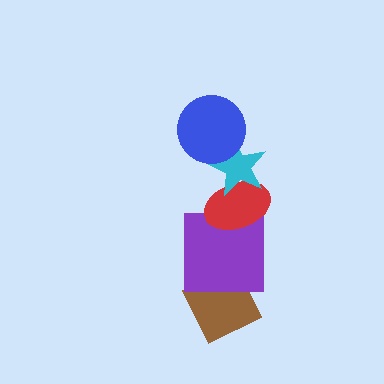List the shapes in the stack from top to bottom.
From top to bottom: the blue circle, the cyan star, the red ellipse, the purple square, the brown diamond.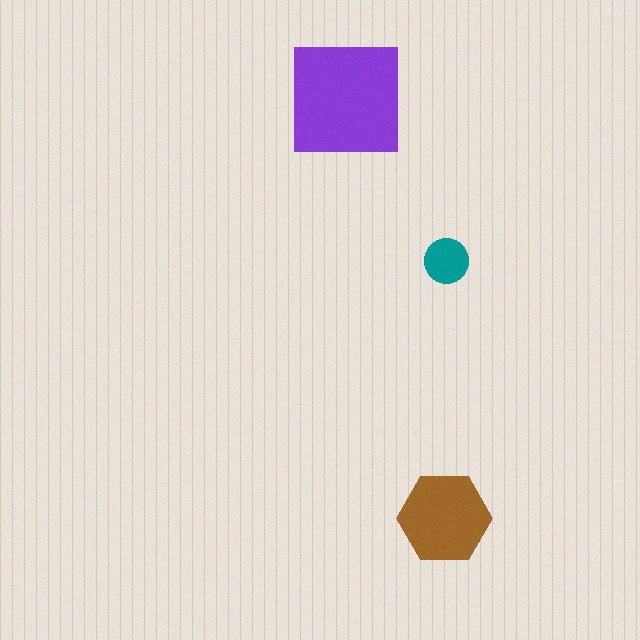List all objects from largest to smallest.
The purple square, the brown hexagon, the teal circle.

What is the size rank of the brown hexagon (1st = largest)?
2nd.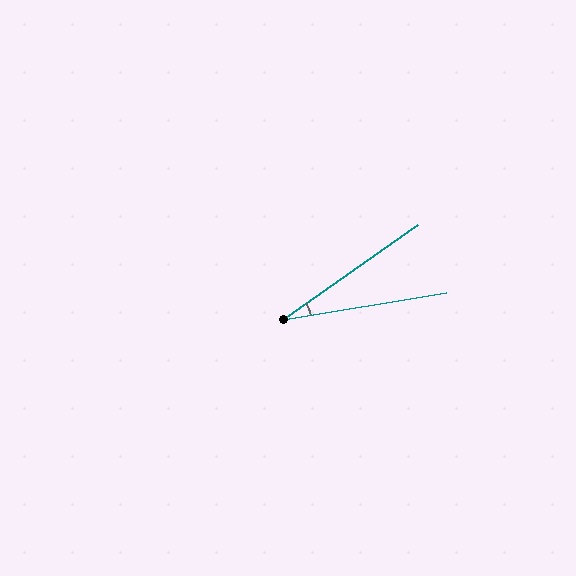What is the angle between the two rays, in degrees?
Approximately 26 degrees.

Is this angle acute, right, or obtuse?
It is acute.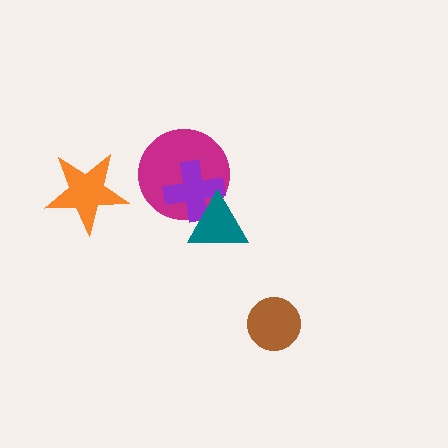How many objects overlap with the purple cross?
2 objects overlap with the purple cross.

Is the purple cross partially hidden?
Yes, it is partially covered by another shape.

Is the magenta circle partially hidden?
Yes, it is partially covered by another shape.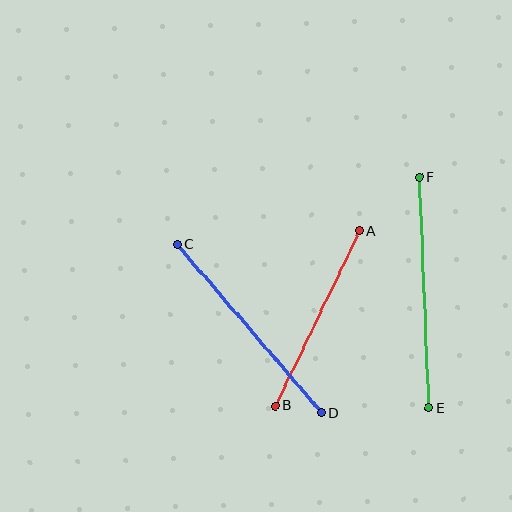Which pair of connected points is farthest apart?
Points E and F are farthest apart.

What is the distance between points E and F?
The distance is approximately 231 pixels.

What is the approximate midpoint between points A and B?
The midpoint is at approximately (318, 318) pixels.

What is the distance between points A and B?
The distance is approximately 194 pixels.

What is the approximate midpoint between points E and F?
The midpoint is at approximately (424, 293) pixels.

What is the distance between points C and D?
The distance is approximately 222 pixels.